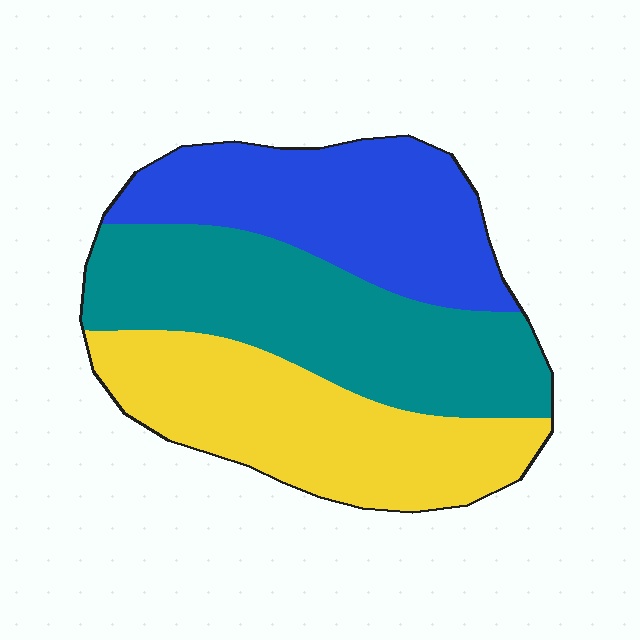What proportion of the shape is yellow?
Yellow covers about 35% of the shape.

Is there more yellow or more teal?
Teal.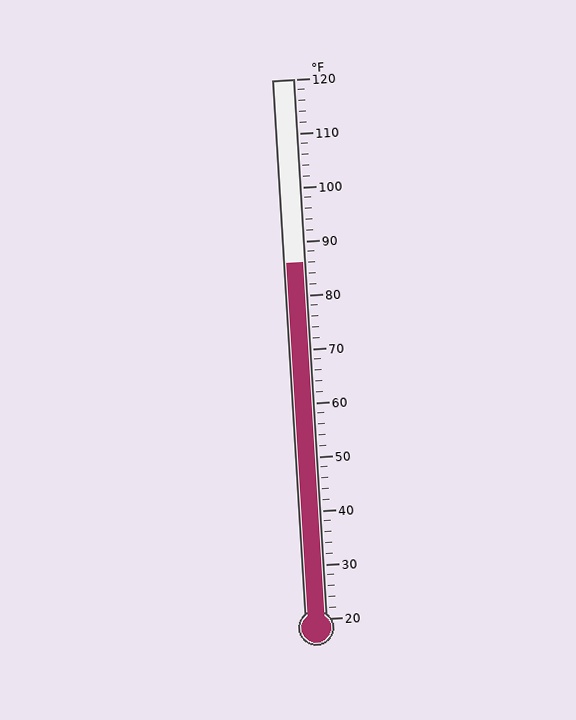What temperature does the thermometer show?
The thermometer shows approximately 86°F.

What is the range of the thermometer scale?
The thermometer scale ranges from 20°F to 120°F.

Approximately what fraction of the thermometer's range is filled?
The thermometer is filled to approximately 65% of its range.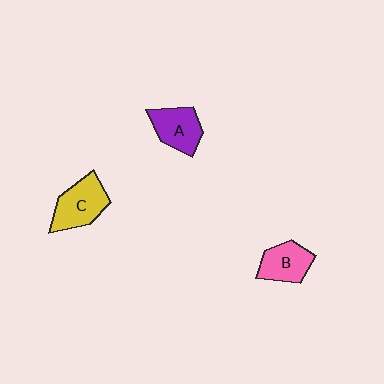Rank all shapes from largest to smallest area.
From largest to smallest: C (yellow), A (purple), B (pink).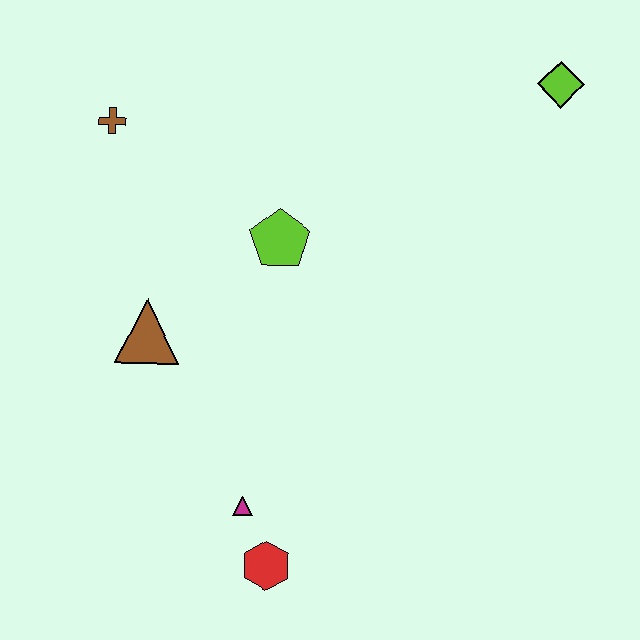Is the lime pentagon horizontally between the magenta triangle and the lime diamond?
Yes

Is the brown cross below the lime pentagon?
No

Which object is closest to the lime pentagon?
The brown triangle is closest to the lime pentagon.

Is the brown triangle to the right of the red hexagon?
No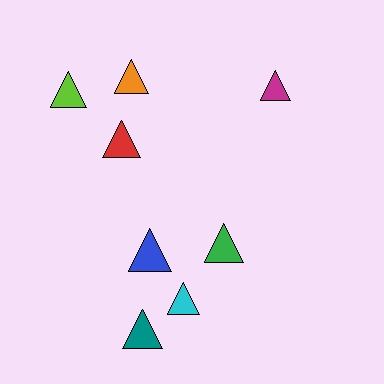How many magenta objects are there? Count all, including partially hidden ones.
There is 1 magenta object.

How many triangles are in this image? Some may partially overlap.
There are 8 triangles.